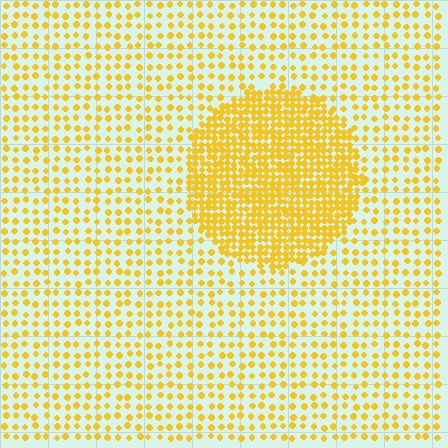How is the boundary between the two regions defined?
The boundary is defined by a change in element density (approximately 2.6x ratio). All elements are the same color, size, and shape.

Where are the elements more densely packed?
The elements are more densely packed inside the circle boundary.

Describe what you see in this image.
The image contains small yellow elements arranged at two different densities. A circle-shaped region is visible where the elements are more densely packed than the surrounding area.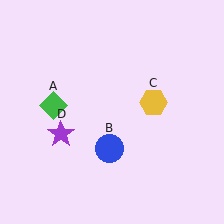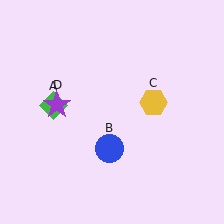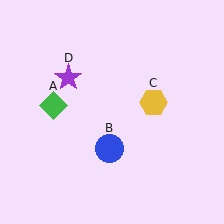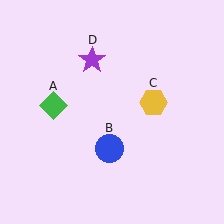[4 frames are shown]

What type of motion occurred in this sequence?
The purple star (object D) rotated clockwise around the center of the scene.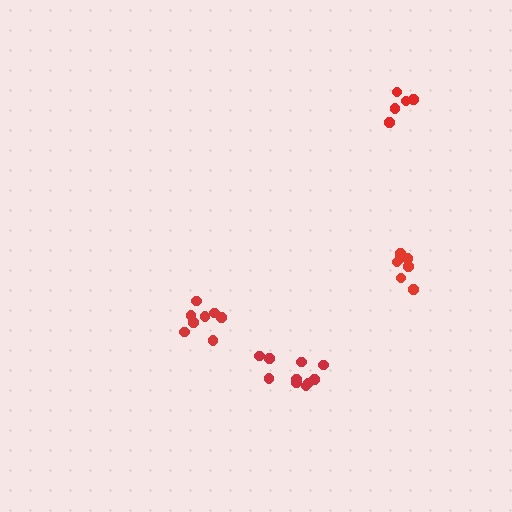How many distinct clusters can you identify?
There are 4 distinct clusters.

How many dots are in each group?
Group 1: 7 dots, Group 2: 8 dots, Group 3: 10 dots, Group 4: 5 dots (30 total).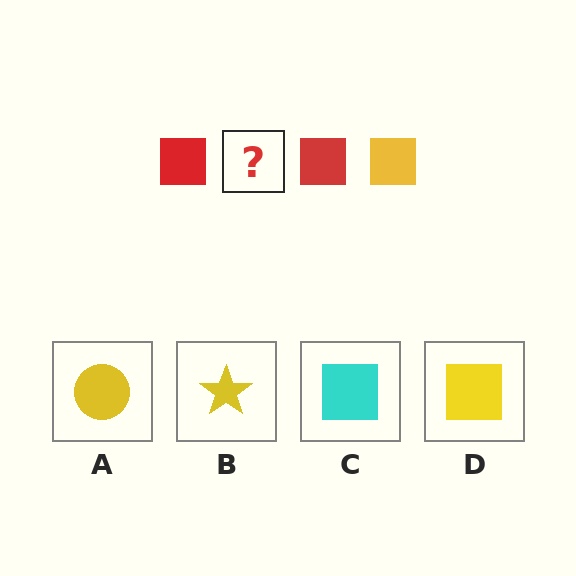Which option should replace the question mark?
Option D.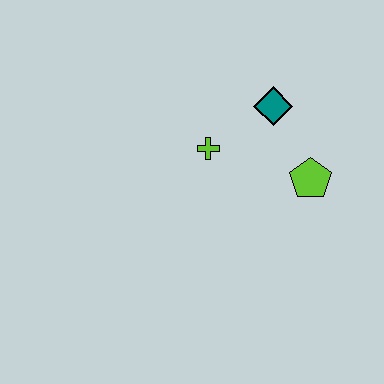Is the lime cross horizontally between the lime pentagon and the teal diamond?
No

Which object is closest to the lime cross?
The teal diamond is closest to the lime cross.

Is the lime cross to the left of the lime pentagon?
Yes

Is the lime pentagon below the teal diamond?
Yes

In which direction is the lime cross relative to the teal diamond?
The lime cross is to the left of the teal diamond.